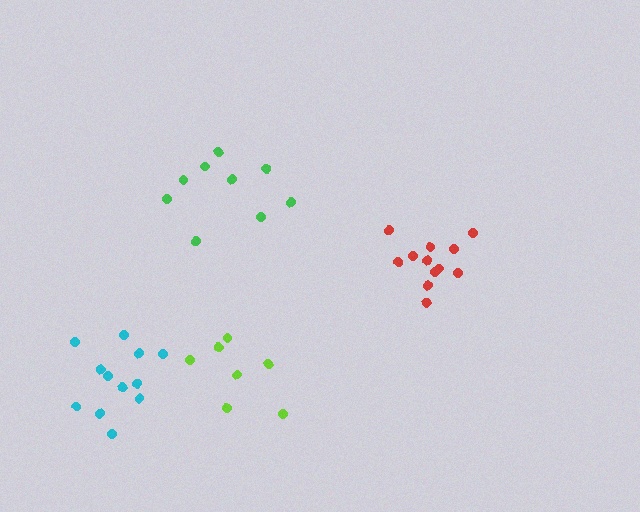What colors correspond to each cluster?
The clusters are colored: lime, green, red, cyan.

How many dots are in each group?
Group 1: 7 dots, Group 2: 9 dots, Group 3: 12 dots, Group 4: 12 dots (40 total).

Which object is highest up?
The green cluster is topmost.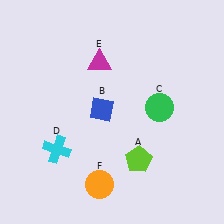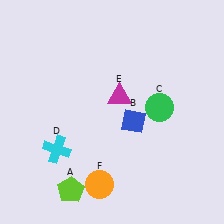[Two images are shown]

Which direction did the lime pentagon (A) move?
The lime pentagon (A) moved left.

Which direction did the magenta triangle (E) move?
The magenta triangle (E) moved down.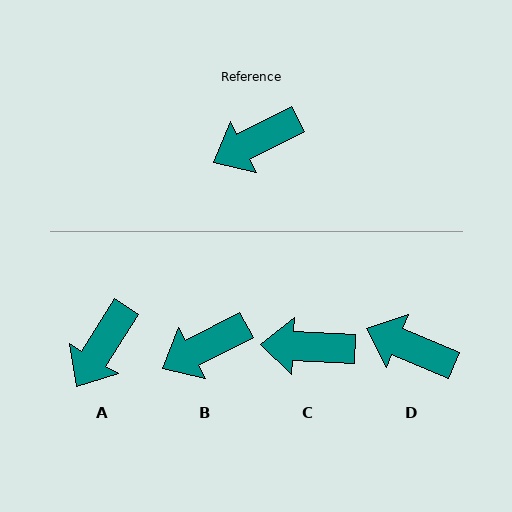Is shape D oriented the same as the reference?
No, it is off by about 50 degrees.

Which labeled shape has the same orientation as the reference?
B.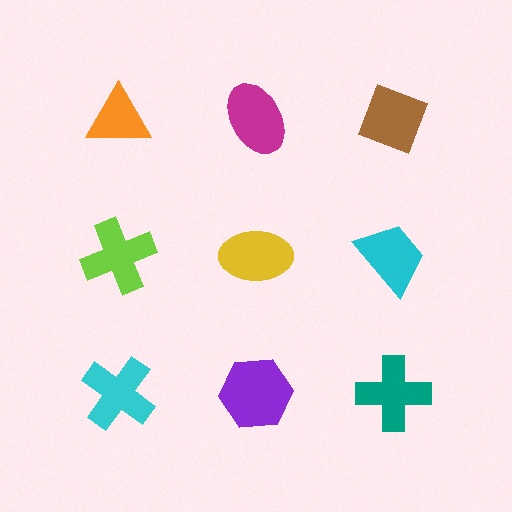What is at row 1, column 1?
An orange triangle.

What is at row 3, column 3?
A teal cross.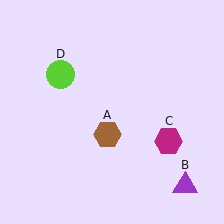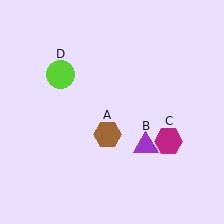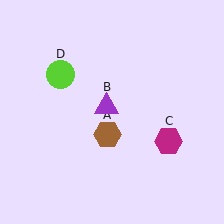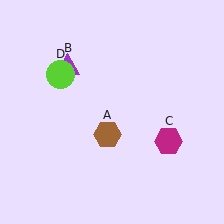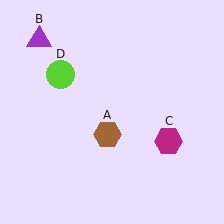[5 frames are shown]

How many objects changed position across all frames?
1 object changed position: purple triangle (object B).